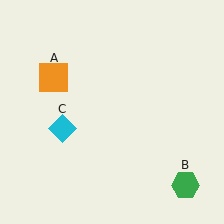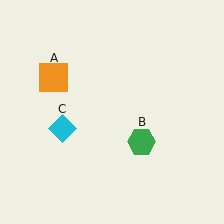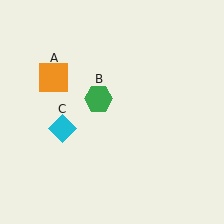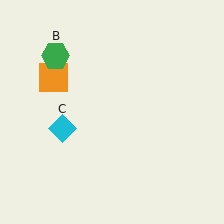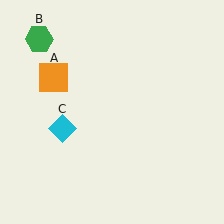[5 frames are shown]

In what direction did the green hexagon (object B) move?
The green hexagon (object B) moved up and to the left.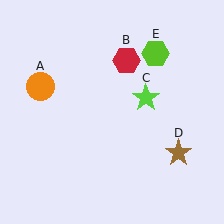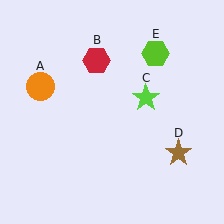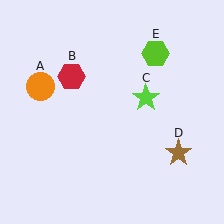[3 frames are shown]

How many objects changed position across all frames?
1 object changed position: red hexagon (object B).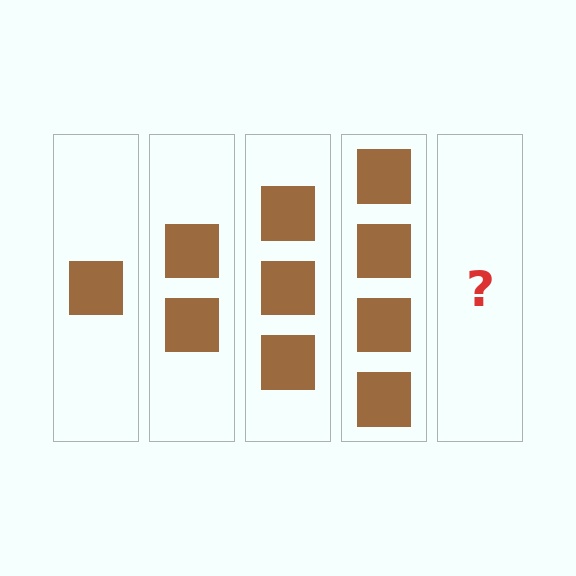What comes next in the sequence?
The next element should be 5 squares.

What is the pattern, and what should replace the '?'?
The pattern is that each step adds one more square. The '?' should be 5 squares.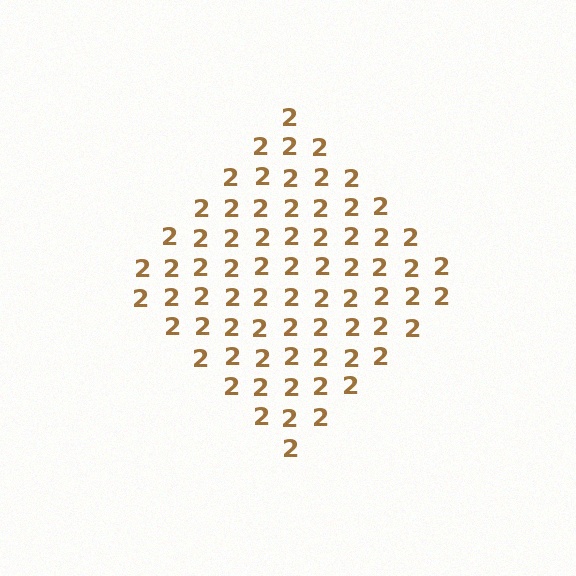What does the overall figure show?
The overall figure shows a diamond.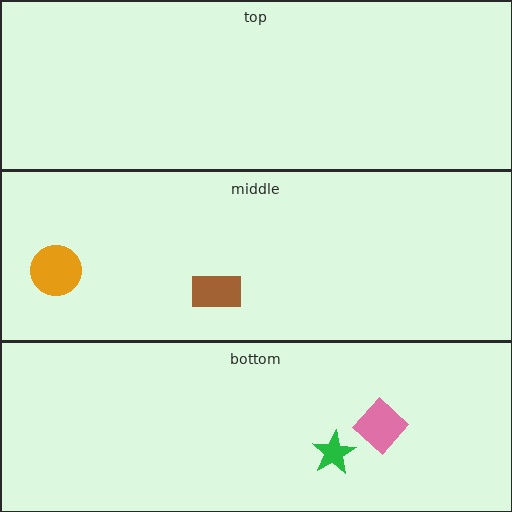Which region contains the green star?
The bottom region.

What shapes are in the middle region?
The brown rectangle, the orange circle.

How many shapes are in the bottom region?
2.